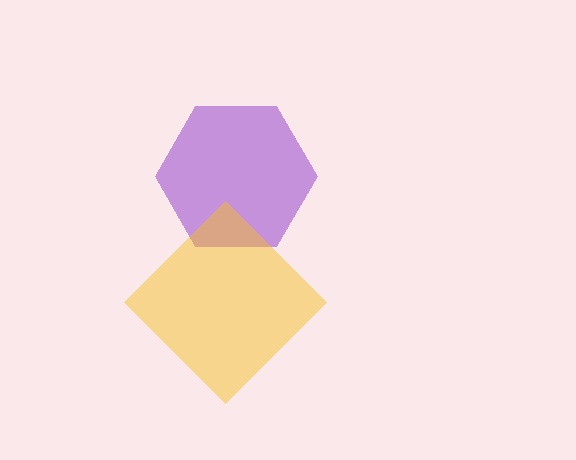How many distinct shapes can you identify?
There are 2 distinct shapes: a purple hexagon, a yellow diamond.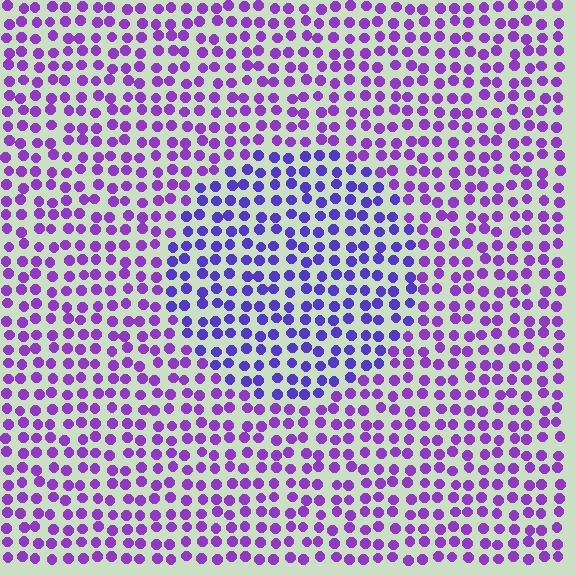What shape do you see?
I see a circle.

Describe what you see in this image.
The image is filled with small purple elements in a uniform arrangement. A circle-shaped region is visible where the elements are tinted to a slightly different hue, forming a subtle color boundary.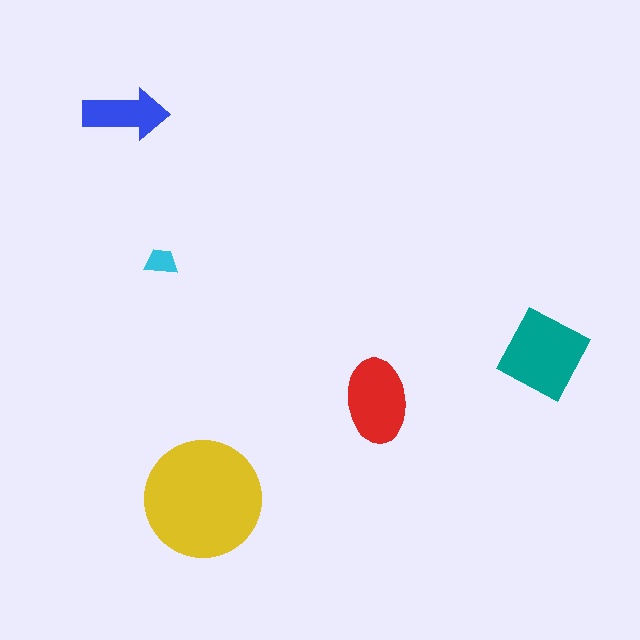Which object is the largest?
The yellow circle.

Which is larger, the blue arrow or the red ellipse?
The red ellipse.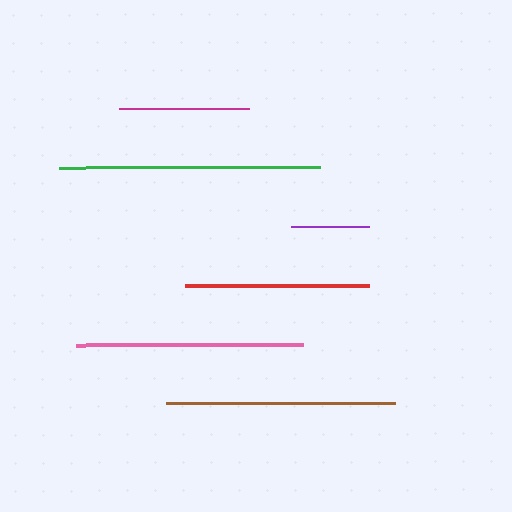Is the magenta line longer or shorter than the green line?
The green line is longer than the magenta line.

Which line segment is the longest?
The green line is the longest at approximately 261 pixels.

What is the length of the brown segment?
The brown segment is approximately 229 pixels long.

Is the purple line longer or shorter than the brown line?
The brown line is longer than the purple line.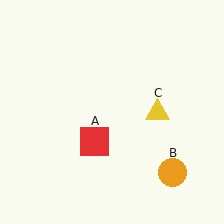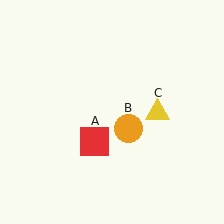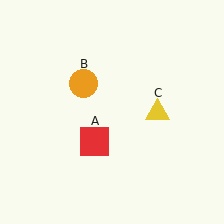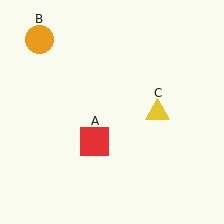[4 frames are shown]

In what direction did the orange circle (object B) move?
The orange circle (object B) moved up and to the left.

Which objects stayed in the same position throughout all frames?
Red square (object A) and yellow triangle (object C) remained stationary.